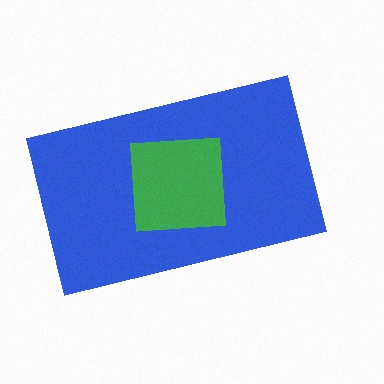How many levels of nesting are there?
2.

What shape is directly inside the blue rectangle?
The green square.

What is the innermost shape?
The green square.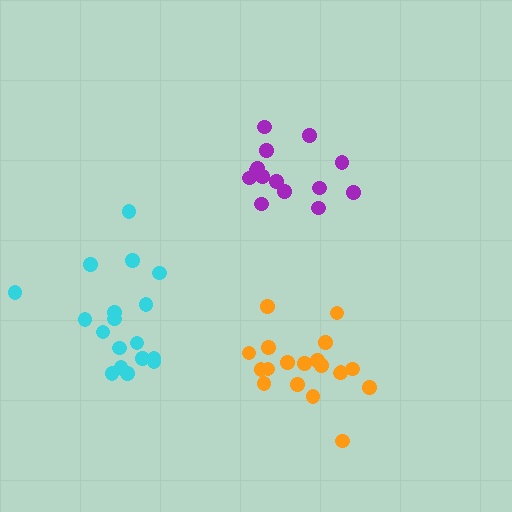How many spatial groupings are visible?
There are 3 spatial groupings.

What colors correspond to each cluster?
The clusters are colored: orange, purple, cyan.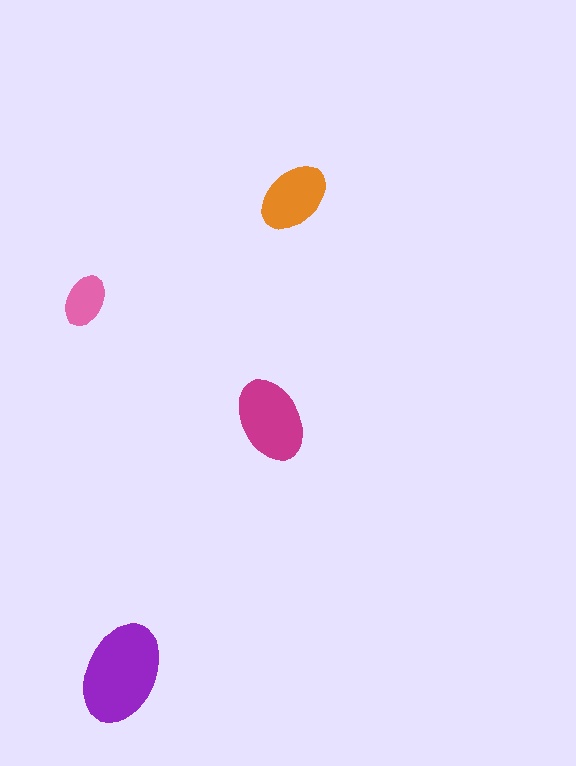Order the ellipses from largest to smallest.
the purple one, the magenta one, the orange one, the pink one.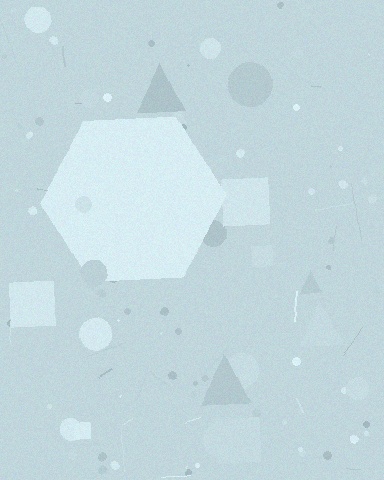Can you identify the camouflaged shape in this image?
The camouflaged shape is a hexagon.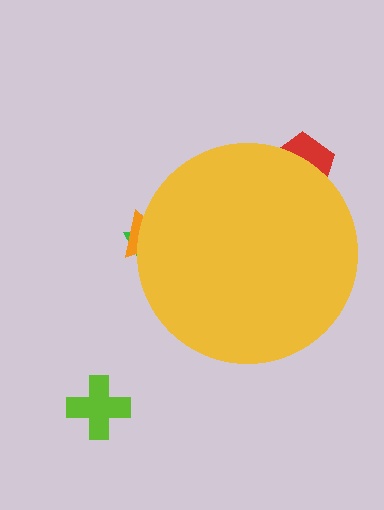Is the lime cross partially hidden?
No, the lime cross is fully visible.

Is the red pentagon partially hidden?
Yes, the red pentagon is partially hidden behind the yellow circle.